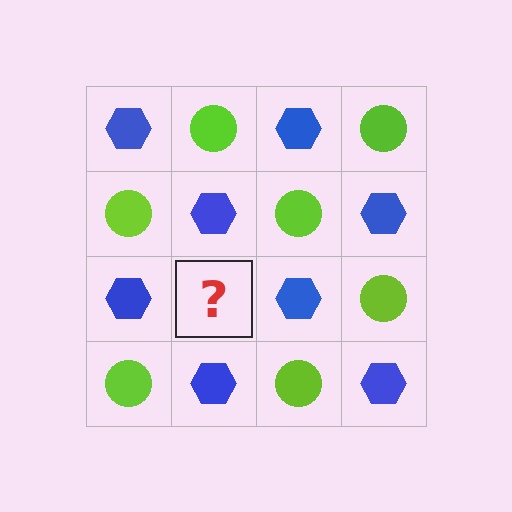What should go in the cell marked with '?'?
The missing cell should contain a lime circle.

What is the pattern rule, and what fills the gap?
The rule is that it alternates blue hexagon and lime circle in a checkerboard pattern. The gap should be filled with a lime circle.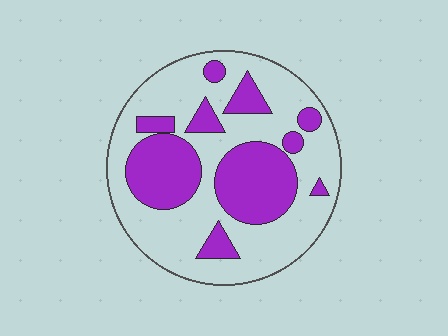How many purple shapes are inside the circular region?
10.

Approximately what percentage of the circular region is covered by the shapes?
Approximately 35%.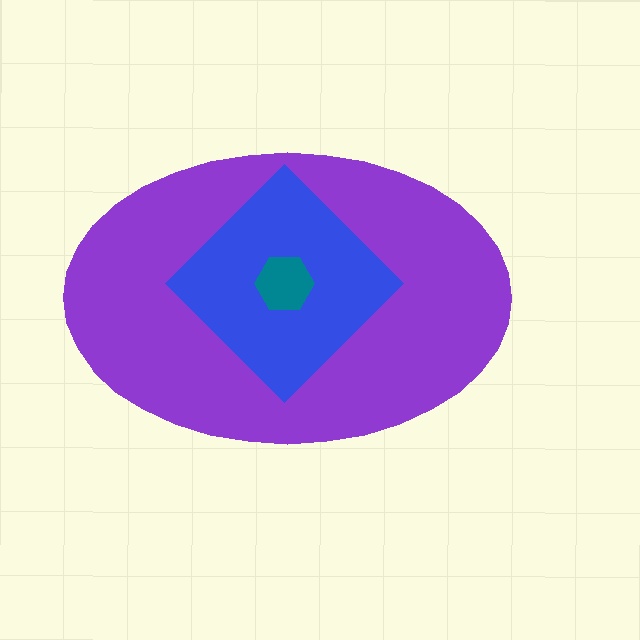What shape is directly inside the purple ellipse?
The blue diamond.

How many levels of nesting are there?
3.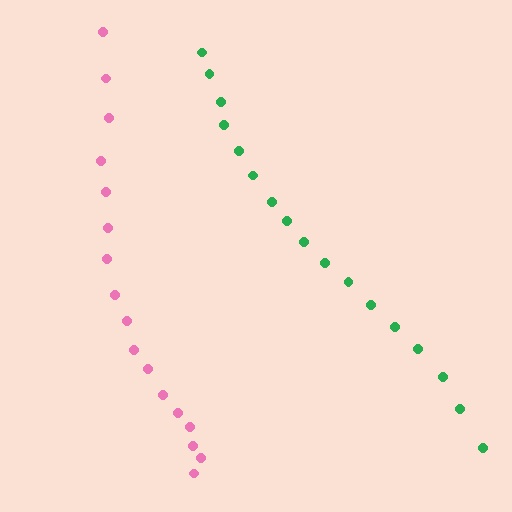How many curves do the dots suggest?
There are 2 distinct paths.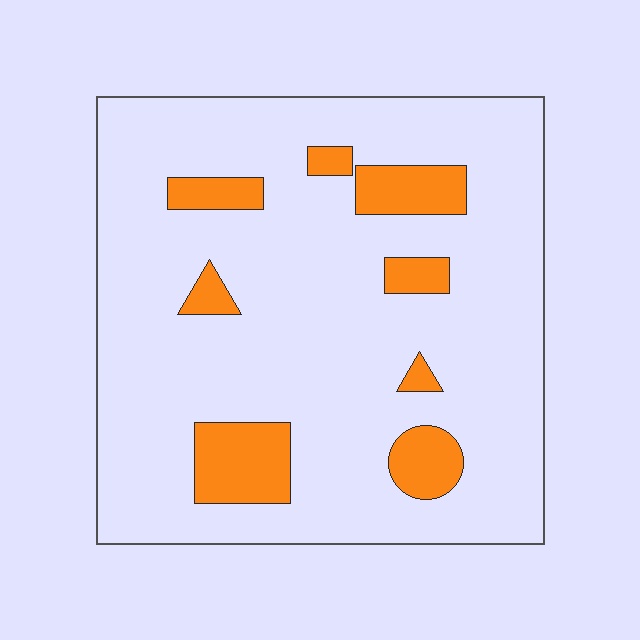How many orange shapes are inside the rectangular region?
8.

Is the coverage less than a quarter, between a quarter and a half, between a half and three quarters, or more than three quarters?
Less than a quarter.